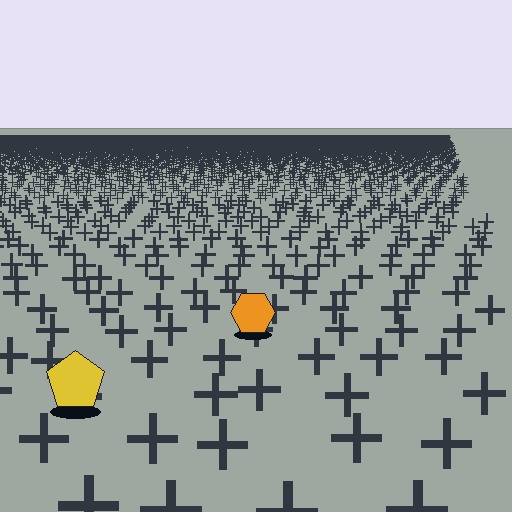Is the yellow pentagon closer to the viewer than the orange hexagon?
Yes. The yellow pentagon is closer — you can tell from the texture gradient: the ground texture is coarser near it.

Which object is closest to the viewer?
The yellow pentagon is closest. The texture marks near it are larger and more spread out.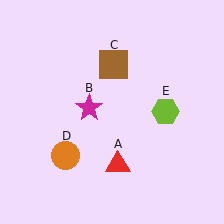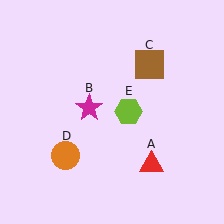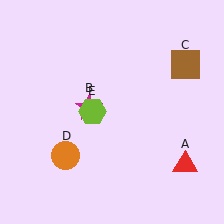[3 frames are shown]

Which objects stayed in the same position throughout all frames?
Magenta star (object B) and orange circle (object D) remained stationary.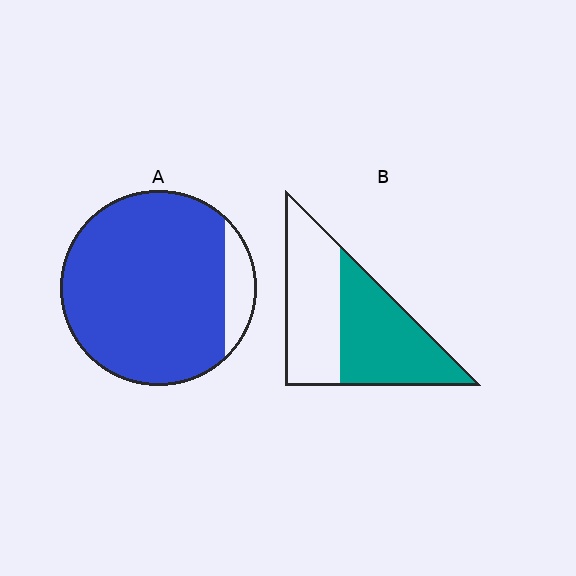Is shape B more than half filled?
Roughly half.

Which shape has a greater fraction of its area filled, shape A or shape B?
Shape A.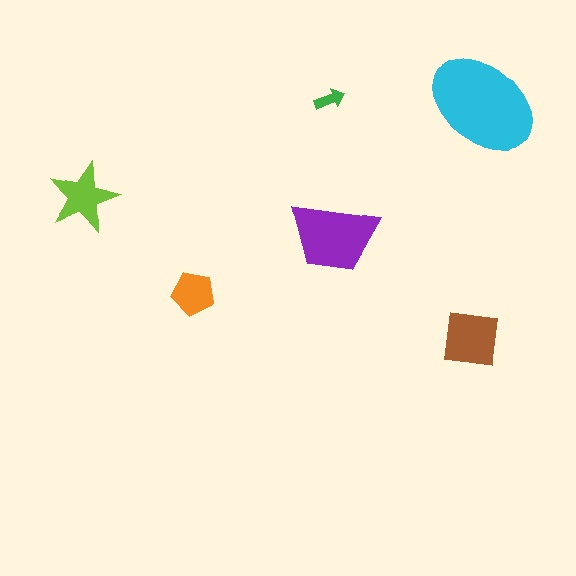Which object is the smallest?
The green arrow.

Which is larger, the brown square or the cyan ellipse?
The cyan ellipse.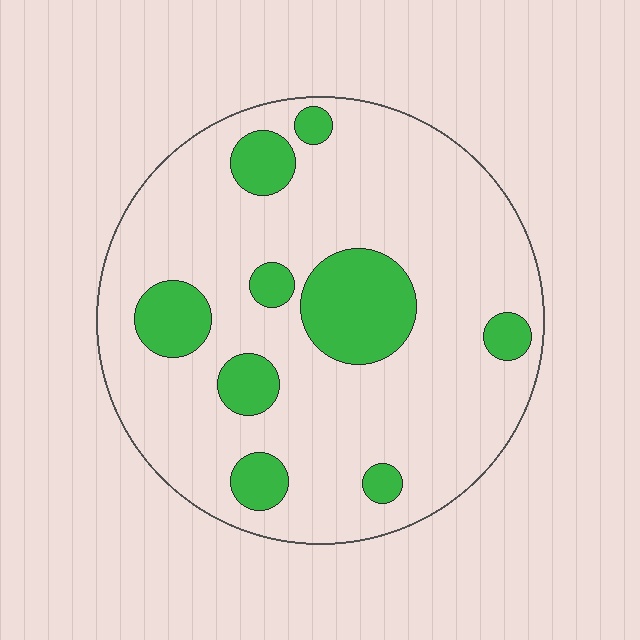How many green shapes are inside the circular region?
9.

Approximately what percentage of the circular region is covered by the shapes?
Approximately 20%.